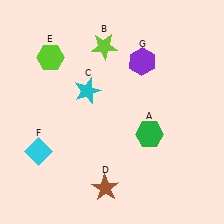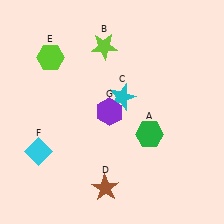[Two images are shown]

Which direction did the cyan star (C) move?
The cyan star (C) moved right.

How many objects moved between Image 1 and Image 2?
2 objects moved between the two images.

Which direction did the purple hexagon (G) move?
The purple hexagon (G) moved down.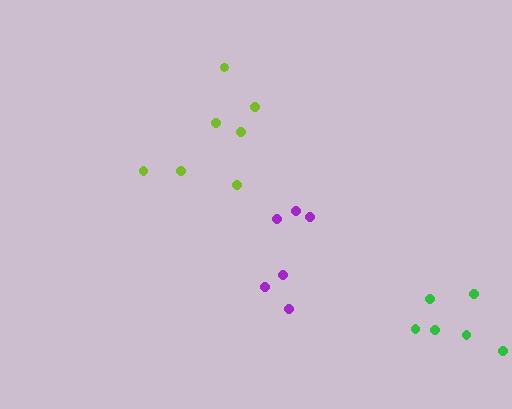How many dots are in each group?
Group 1: 6 dots, Group 2: 7 dots, Group 3: 6 dots (19 total).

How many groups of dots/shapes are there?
There are 3 groups.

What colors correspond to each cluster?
The clusters are colored: purple, lime, green.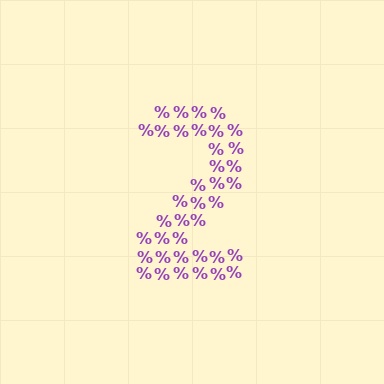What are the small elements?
The small elements are percent signs.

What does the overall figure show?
The overall figure shows the digit 2.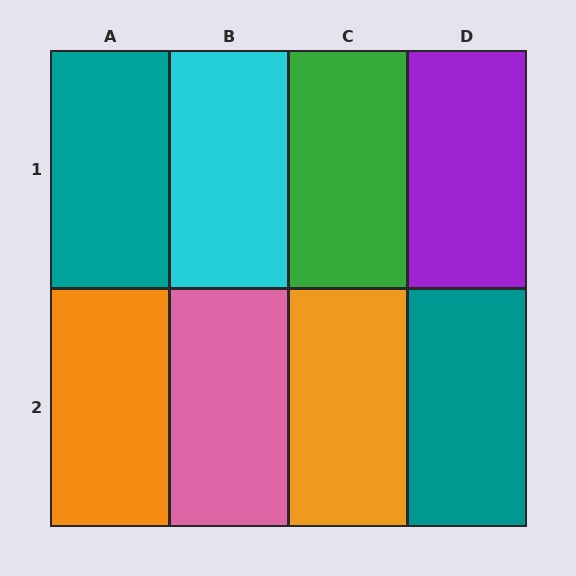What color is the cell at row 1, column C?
Green.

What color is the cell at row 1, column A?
Teal.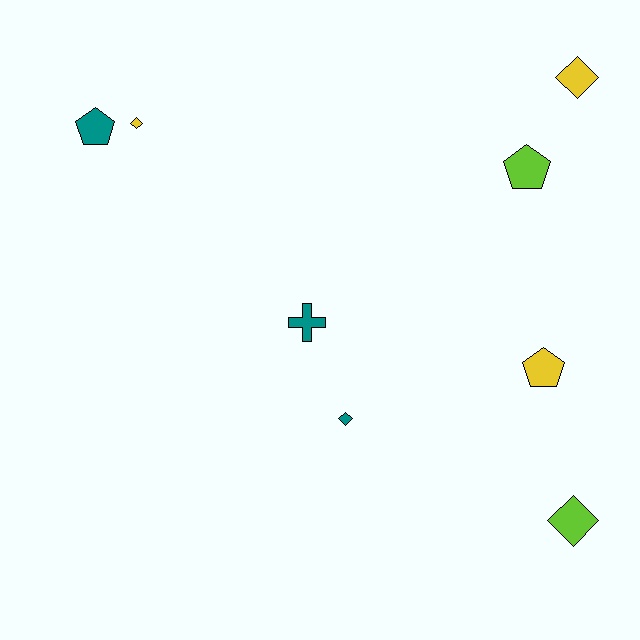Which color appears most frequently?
Teal, with 3 objects.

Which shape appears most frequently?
Diamond, with 4 objects.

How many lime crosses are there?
There are no lime crosses.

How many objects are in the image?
There are 8 objects.